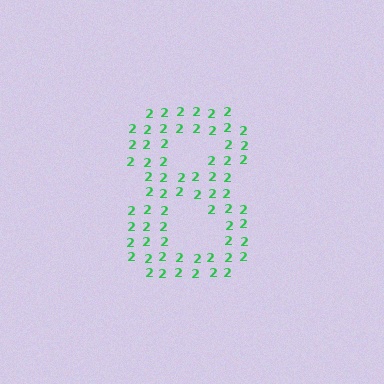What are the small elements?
The small elements are digit 2's.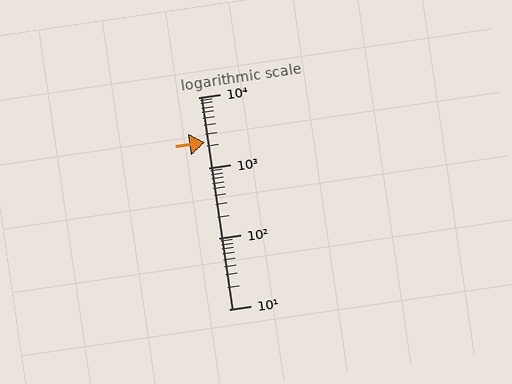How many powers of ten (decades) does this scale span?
The scale spans 3 decades, from 10 to 10000.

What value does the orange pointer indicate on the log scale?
The pointer indicates approximately 2300.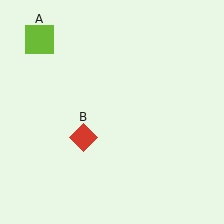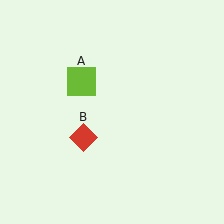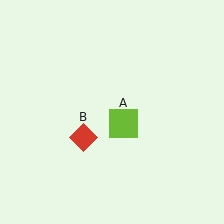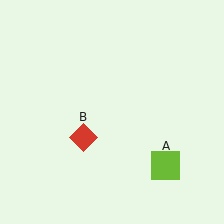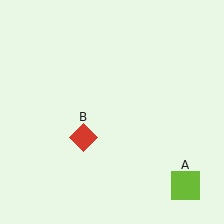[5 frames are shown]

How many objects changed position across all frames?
1 object changed position: lime square (object A).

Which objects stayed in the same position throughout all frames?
Red diamond (object B) remained stationary.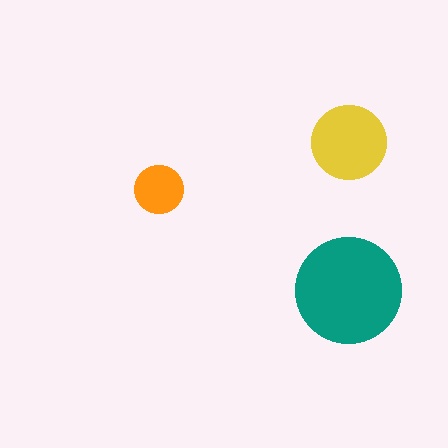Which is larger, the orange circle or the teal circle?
The teal one.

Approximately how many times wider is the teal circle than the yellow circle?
About 1.5 times wider.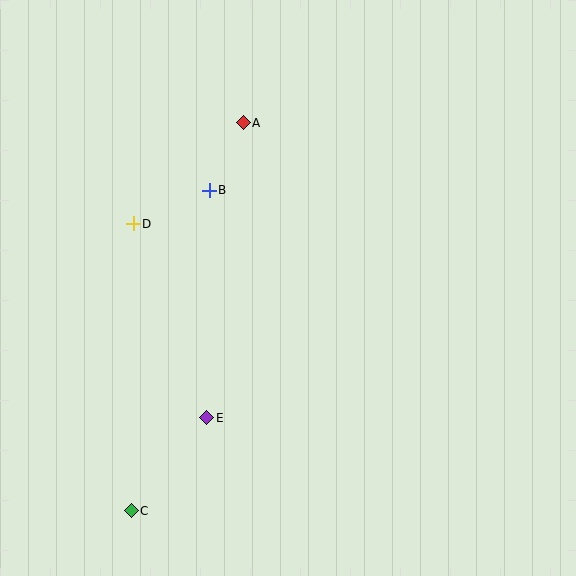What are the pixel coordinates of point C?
Point C is at (132, 511).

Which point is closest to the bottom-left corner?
Point C is closest to the bottom-left corner.